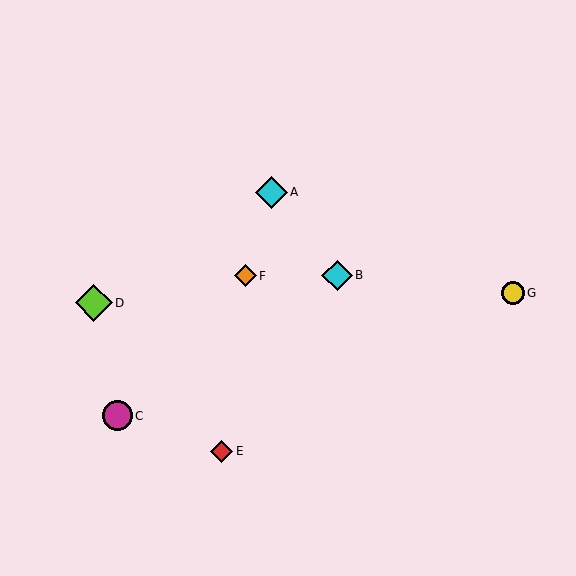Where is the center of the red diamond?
The center of the red diamond is at (222, 451).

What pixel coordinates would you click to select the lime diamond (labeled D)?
Click at (94, 303) to select the lime diamond D.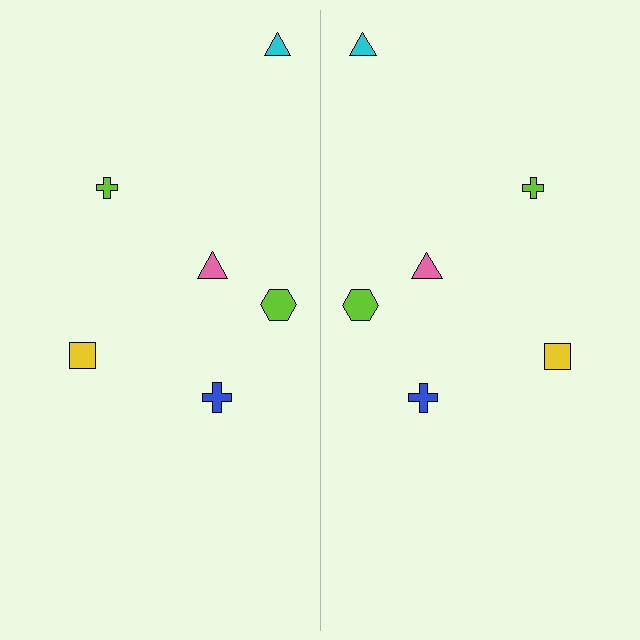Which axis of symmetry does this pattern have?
The pattern has a vertical axis of symmetry running through the center of the image.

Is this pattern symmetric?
Yes, this pattern has bilateral (reflection) symmetry.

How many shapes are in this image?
There are 12 shapes in this image.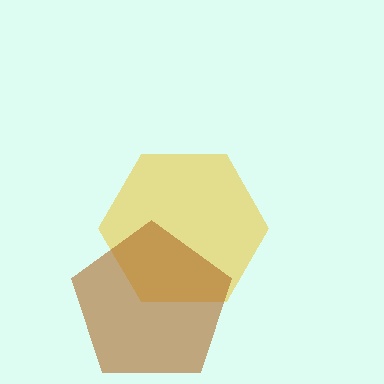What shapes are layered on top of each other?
The layered shapes are: a yellow hexagon, a brown pentagon.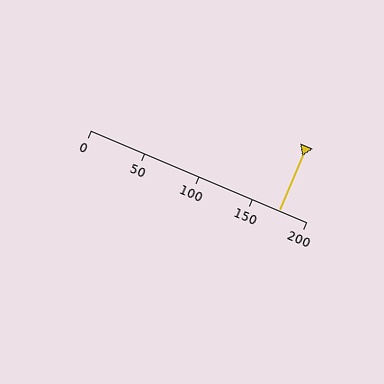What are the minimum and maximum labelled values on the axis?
The axis runs from 0 to 200.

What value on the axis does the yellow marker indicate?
The marker indicates approximately 175.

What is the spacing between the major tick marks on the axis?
The major ticks are spaced 50 apart.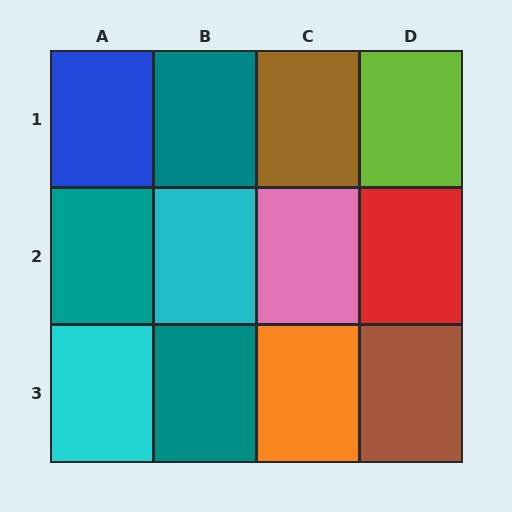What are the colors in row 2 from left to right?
Teal, cyan, pink, red.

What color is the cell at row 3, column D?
Brown.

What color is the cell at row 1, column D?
Lime.